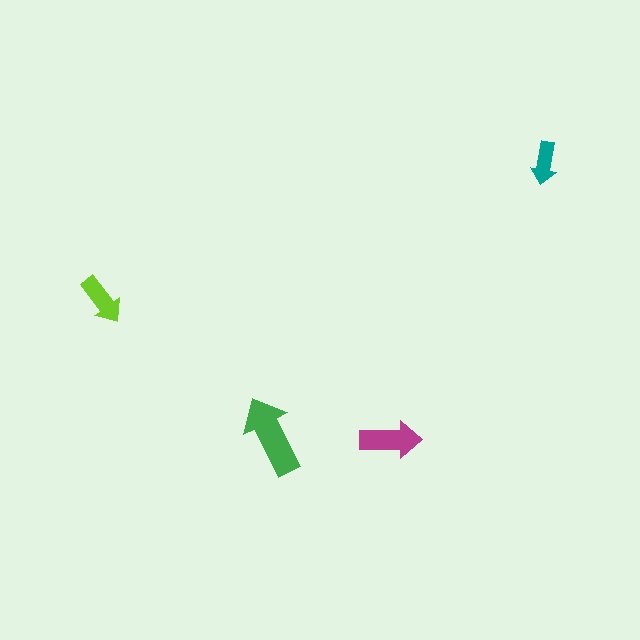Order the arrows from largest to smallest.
the green one, the magenta one, the lime one, the teal one.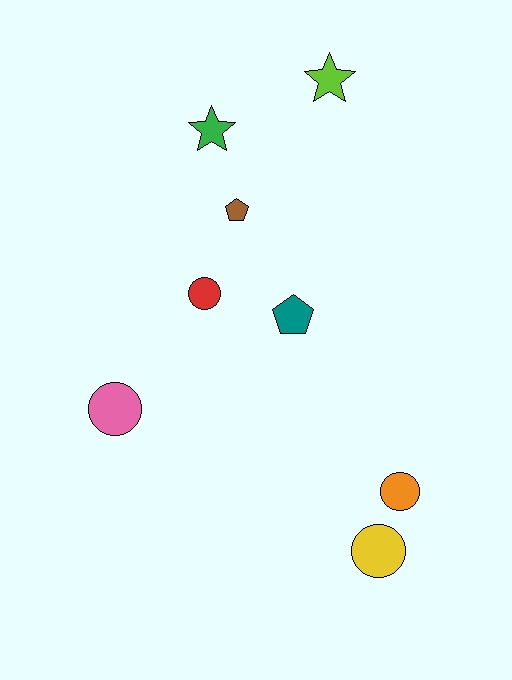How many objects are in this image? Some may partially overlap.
There are 8 objects.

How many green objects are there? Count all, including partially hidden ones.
There is 1 green object.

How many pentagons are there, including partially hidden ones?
There are 2 pentagons.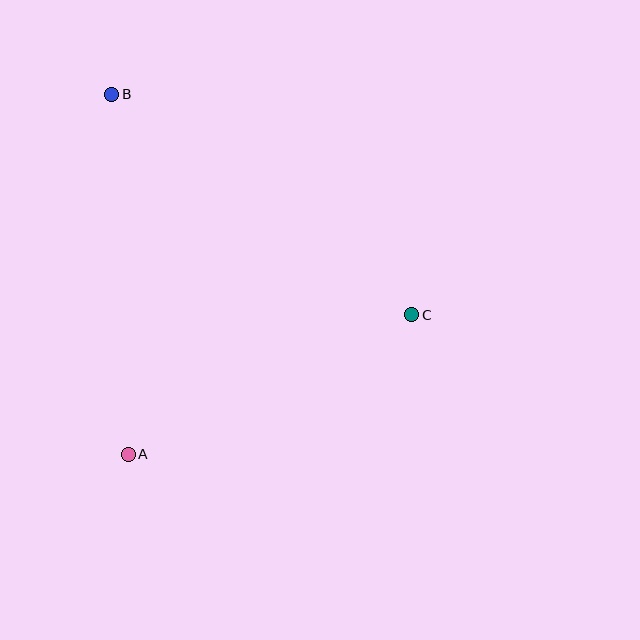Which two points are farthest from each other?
Points B and C are farthest from each other.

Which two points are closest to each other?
Points A and C are closest to each other.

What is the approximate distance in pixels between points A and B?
The distance between A and B is approximately 360 pixels.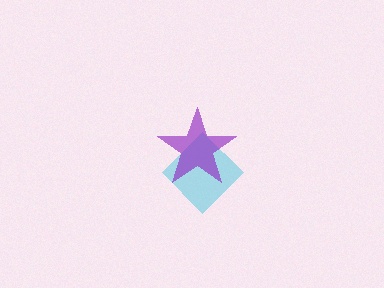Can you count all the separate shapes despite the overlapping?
Yes, there are 2 separate shapes.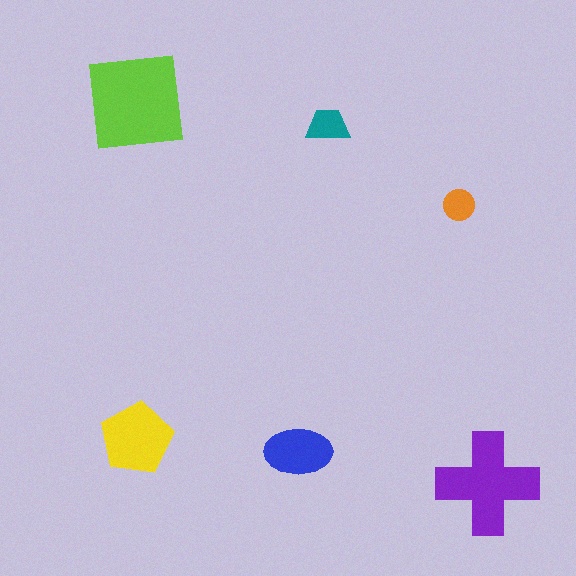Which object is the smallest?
The orange circle.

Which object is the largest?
The lime square.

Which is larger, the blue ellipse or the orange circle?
The blue ellipse.